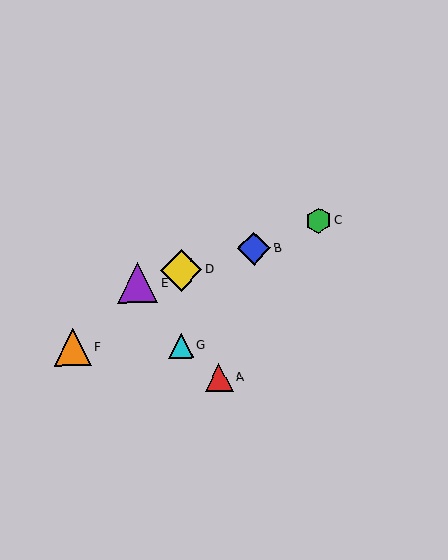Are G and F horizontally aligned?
Yes, both are at y≈346.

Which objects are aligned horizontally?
Objects F, G are aligned horizontally.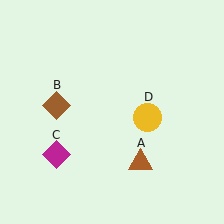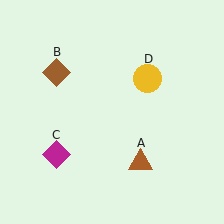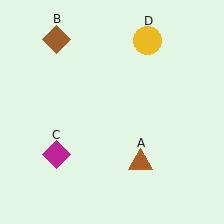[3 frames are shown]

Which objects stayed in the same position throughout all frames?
Brown triangle (object A) and magenta diamond (object C) remained stationary.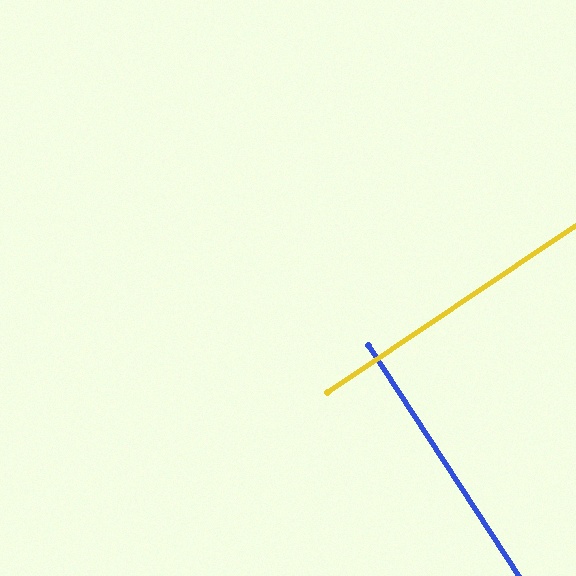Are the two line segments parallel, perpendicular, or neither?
Perpendicular — they meet at approximately 89°.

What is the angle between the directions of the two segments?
Approximately 89 degrees.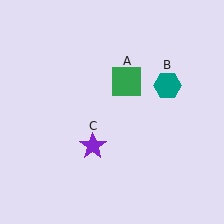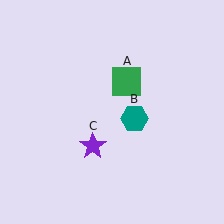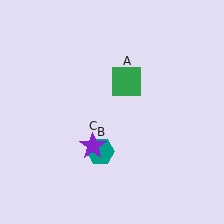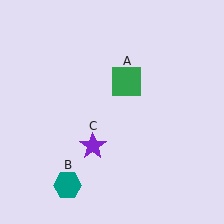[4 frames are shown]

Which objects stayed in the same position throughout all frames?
Green square (object A) and purple star (object C) remained stationary.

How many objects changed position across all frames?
1 object changed position: teal hexagon (object B).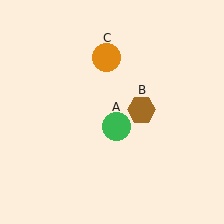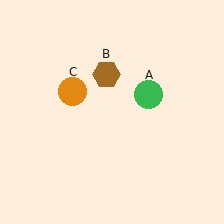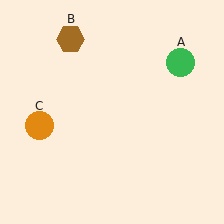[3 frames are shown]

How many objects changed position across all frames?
3 objects changed position: green circle (object A), brown hexagon (object B), orange circle (object C).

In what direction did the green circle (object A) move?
The green circle (object A) moved up and to the right.